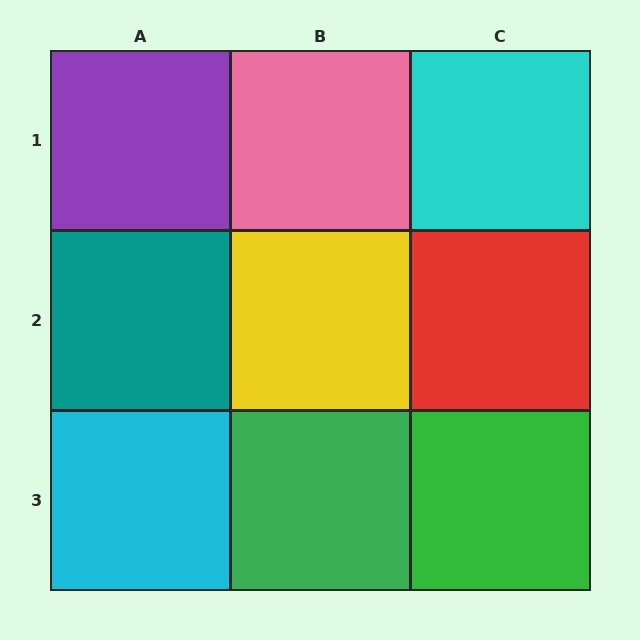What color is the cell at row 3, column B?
Green.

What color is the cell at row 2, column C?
Red.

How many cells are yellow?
1 cell is yellow.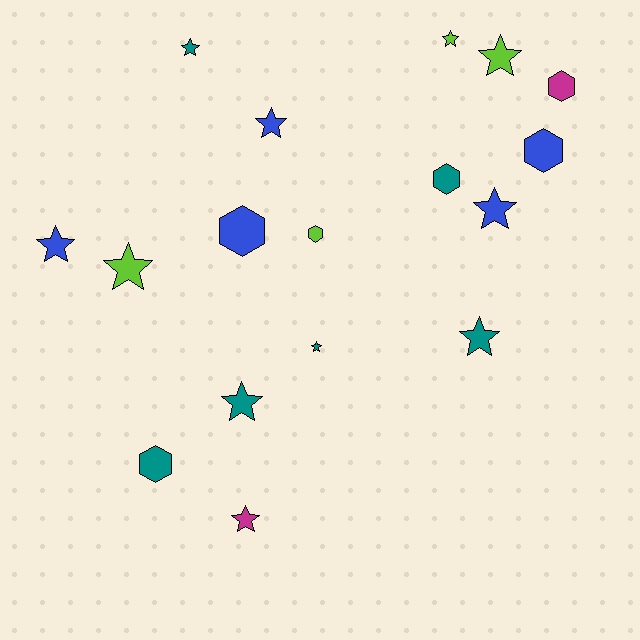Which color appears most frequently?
Teal, with 6 objects.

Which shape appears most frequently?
Star, with 11 objects.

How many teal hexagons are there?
There are 2 teal hexagons.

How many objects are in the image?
There are 17 objects.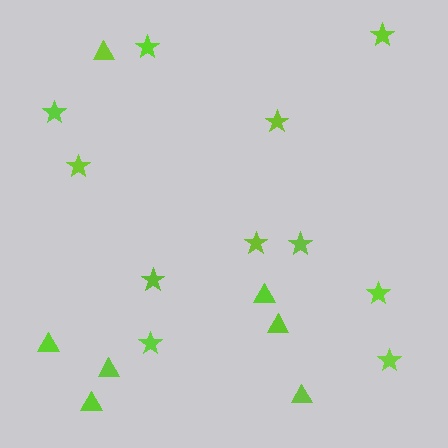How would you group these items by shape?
There are 2 groups: one group of stars (11) and one group of triangles (7).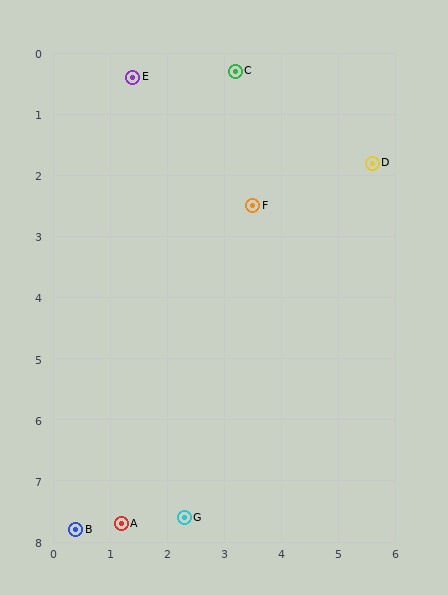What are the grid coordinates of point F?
Point F is at approximately (3.5, 2.5).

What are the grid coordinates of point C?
Point C is at approximately (3.2, 0.3).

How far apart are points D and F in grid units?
Points D and F are about 2.2 grid units apart.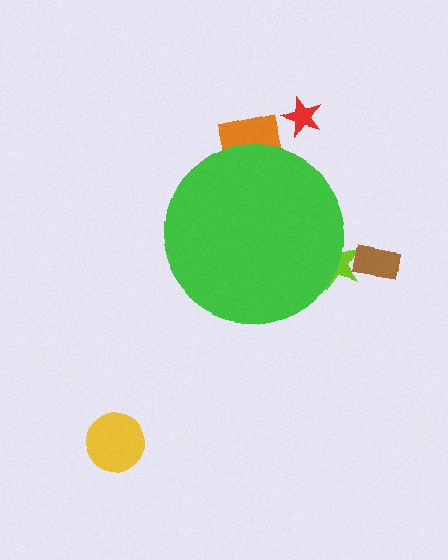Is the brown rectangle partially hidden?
No, the brown rectangle is fully visible.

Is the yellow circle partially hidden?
No, the yellow circle is fully visible.